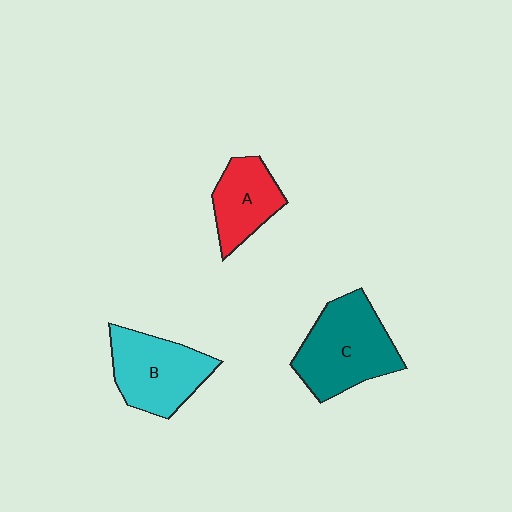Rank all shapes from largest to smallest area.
From largest to smallest: C (teal), B (cyan), A (red).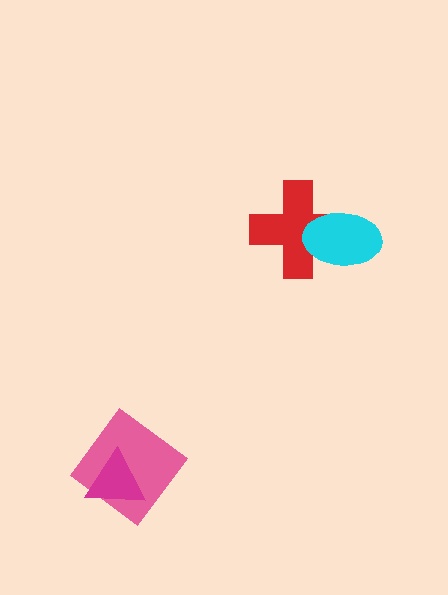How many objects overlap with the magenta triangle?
1 object overlaps with the magenta triangle.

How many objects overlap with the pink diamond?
1 object overlaps with the pink diamond.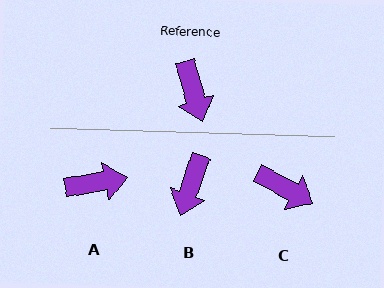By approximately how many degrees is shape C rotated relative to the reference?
Approximately 45 degrees counter-clockwise.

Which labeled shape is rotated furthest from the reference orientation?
A, about 83 degrees away.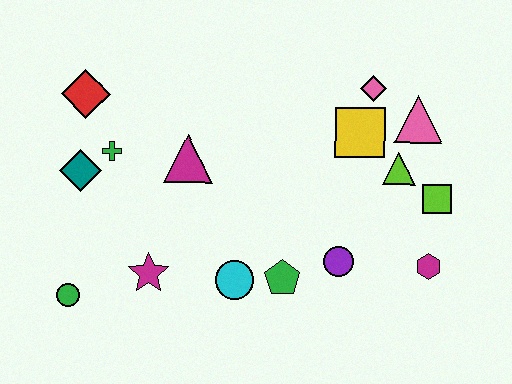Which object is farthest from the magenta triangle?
The magenta hexagon is farthest from the magenta triangle.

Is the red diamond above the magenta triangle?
Yes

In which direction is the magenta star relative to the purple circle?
The magenta star is to the left of the purple circle.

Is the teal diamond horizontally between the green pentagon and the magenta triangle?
No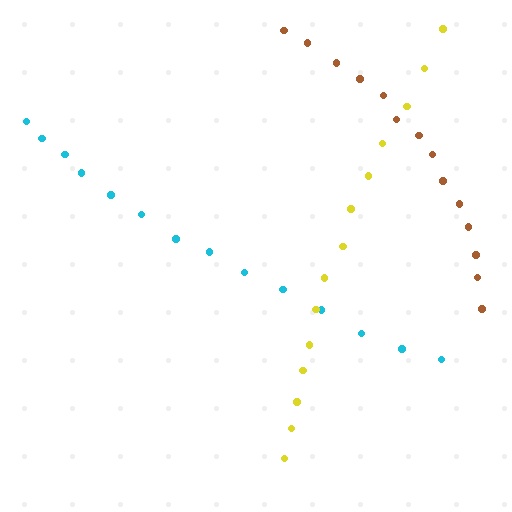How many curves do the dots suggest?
There are 3 distinct paths.